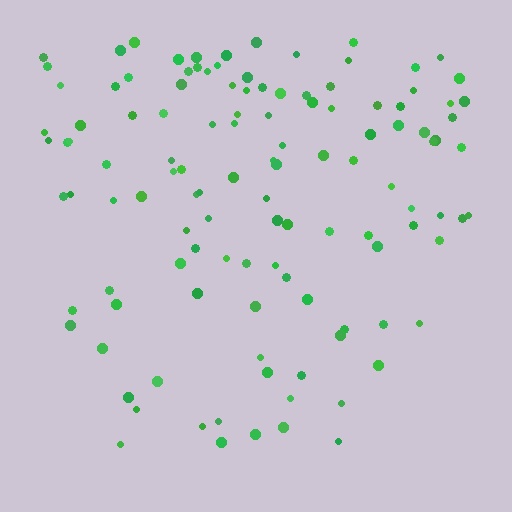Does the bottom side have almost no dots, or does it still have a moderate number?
Still a moderate number, just noticeably fewer than the top.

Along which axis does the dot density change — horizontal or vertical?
Vertical.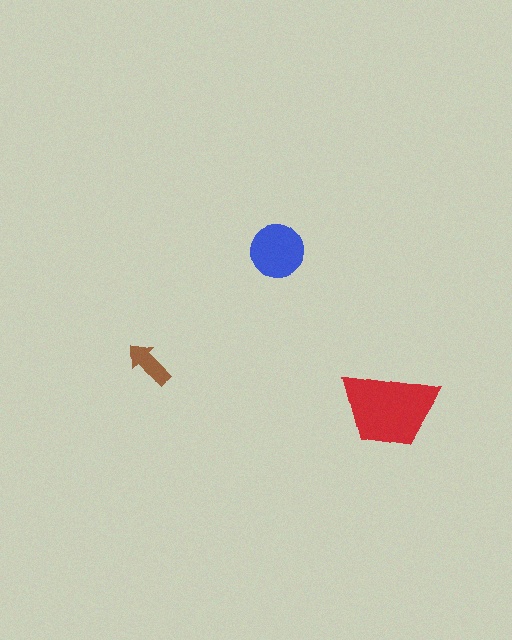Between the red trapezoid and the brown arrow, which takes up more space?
The red trapezoid.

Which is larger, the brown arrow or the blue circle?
The blue circle.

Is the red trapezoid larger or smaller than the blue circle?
Larger.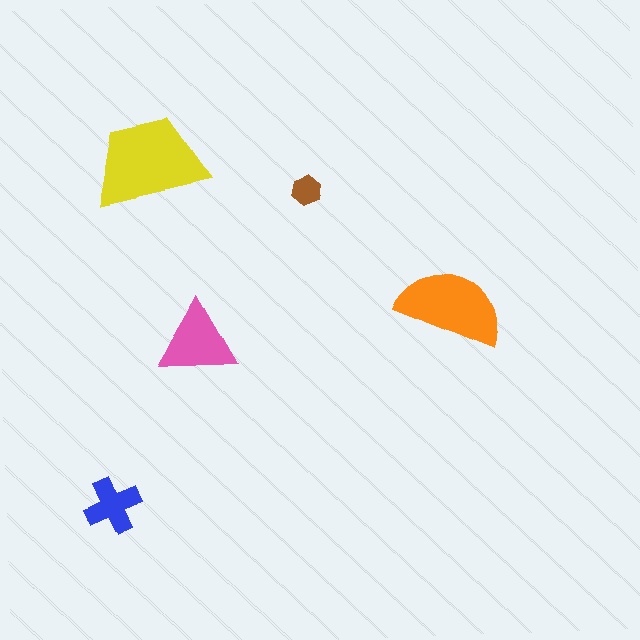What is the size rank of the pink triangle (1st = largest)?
3rd.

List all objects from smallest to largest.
The brown hexagon, the blue cross, the pink triangle, the orange semicircle, the yellow trapezoid.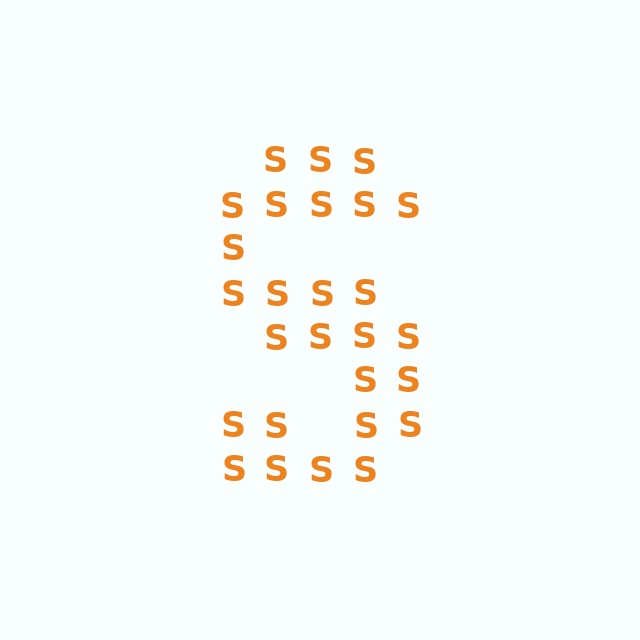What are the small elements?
The small elements are letter S's.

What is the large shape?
The large shape is the letter S.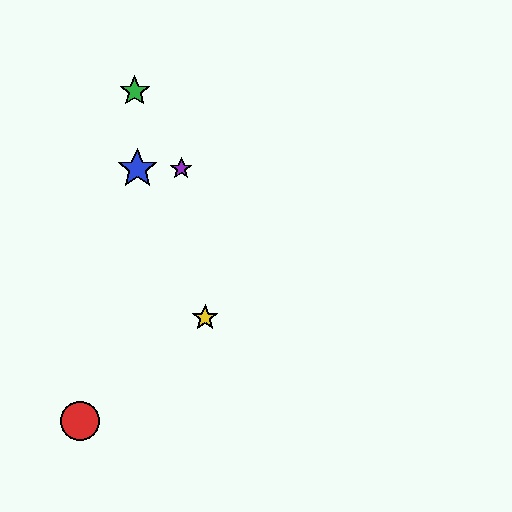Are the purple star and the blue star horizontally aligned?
Yes, both are at y≈169.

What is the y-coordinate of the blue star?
The blue star is at y≈169.